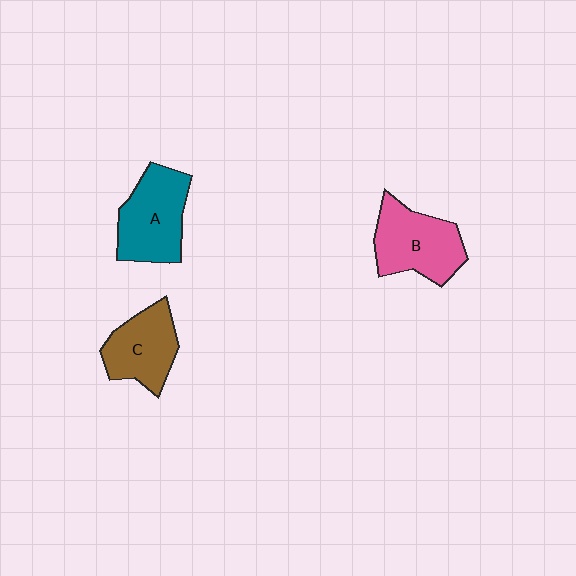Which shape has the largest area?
Shape A (teal).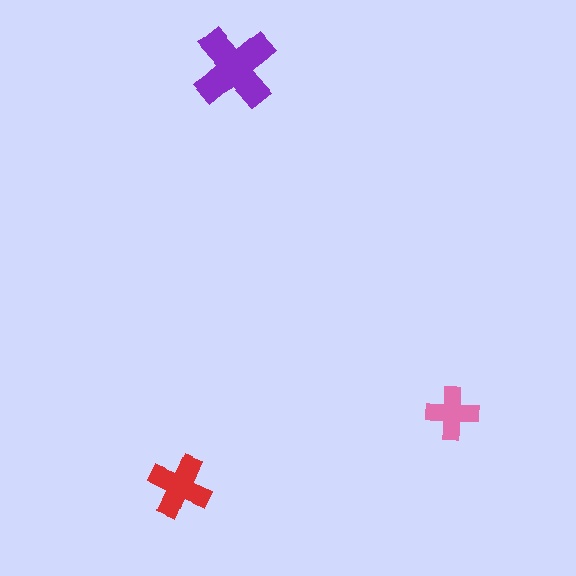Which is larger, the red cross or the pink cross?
The red one.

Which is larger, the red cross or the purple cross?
The purple one.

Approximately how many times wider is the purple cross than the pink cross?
About 1.5 times wider.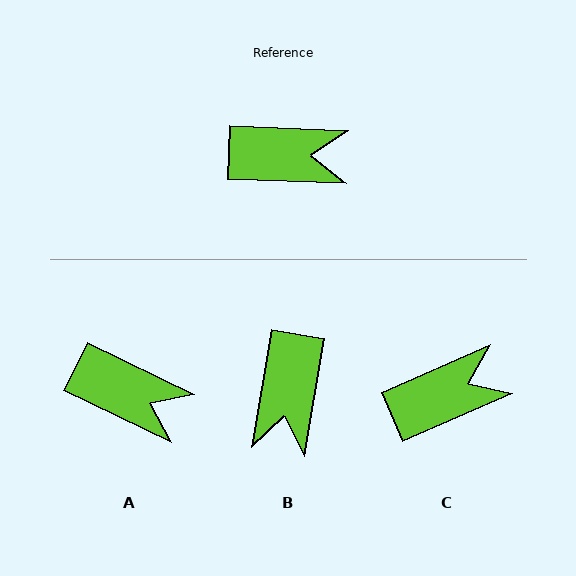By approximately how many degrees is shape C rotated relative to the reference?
Approximately 26 degrees counter-clockwise.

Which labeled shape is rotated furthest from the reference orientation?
B, about 97 degrees away.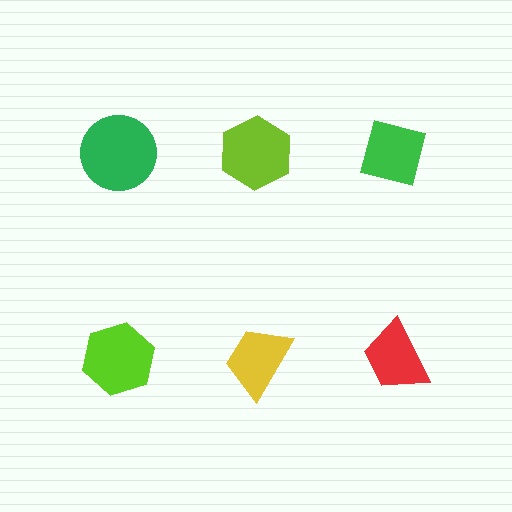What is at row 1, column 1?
A green circle.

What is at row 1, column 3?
A green square.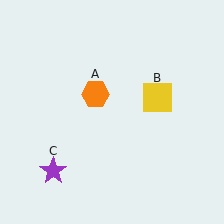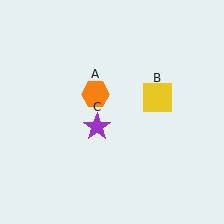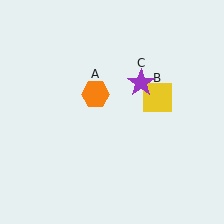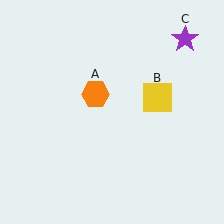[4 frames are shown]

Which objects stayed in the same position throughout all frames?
Orange hexagon (object A) and yellow square (object B) remained stationary.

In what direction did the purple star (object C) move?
The purple star (object C) moved up and to the right.